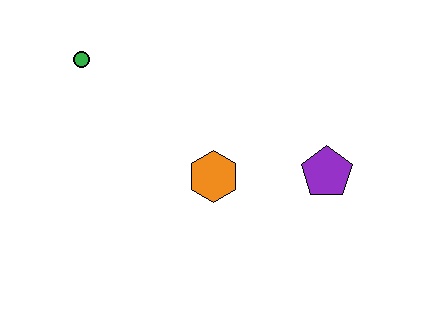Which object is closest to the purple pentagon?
The orange hexagon is closest to the purple pentagon.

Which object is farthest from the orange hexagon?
The green circle is farthest from the orange hexagon.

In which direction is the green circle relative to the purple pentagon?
The green circle is to the left of the purple pentagon.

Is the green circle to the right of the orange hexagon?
No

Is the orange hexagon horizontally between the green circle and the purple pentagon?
Yes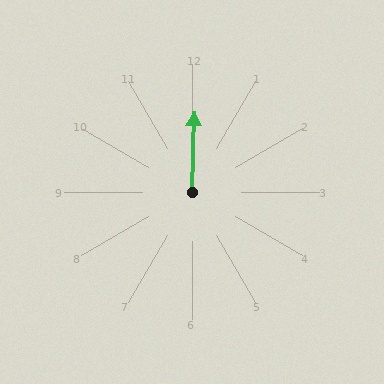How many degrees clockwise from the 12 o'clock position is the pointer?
Approximately 2 degrees.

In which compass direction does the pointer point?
North.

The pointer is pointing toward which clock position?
Roughly 12 o'clock.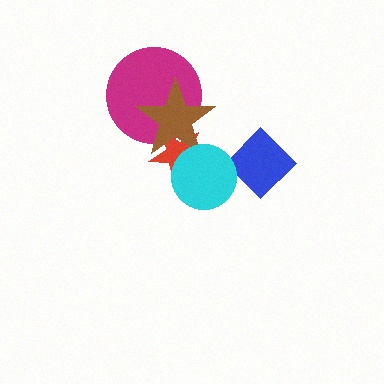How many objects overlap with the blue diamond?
1 object overlaps with the blue diamond.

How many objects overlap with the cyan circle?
3 objects overlap with the cyan circle.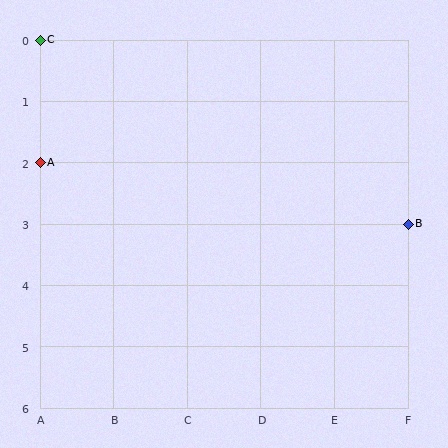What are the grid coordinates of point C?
Point C is at grid coordinates (A, 0).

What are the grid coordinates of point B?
Point B is at grid coordinates (F, 3).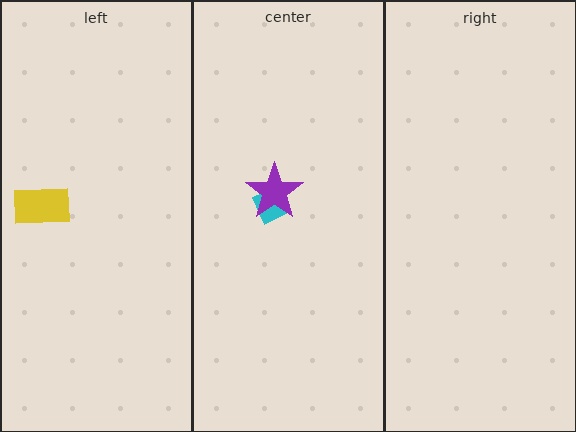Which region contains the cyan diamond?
The center region.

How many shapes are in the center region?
2.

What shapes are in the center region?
The cyan diamond, the purple star.